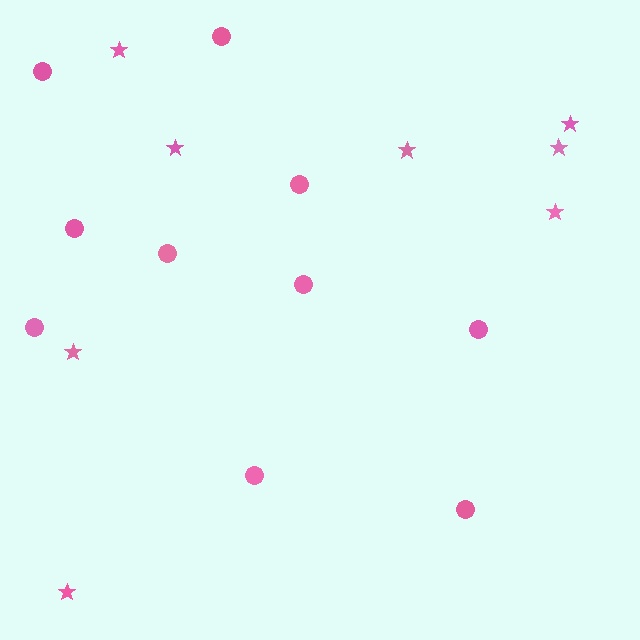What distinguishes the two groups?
There are 2 groups: one group of circles (10) and one group of stars (8).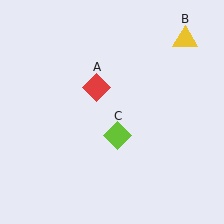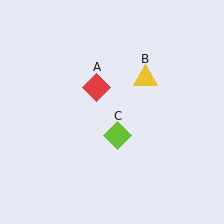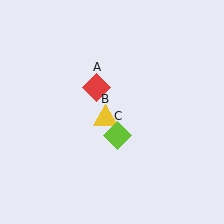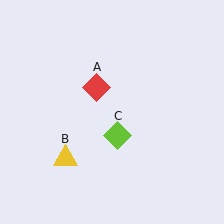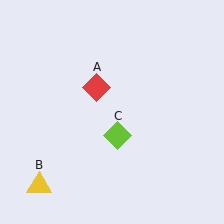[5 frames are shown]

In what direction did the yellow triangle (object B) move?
The yellow triangle (object B) moved down and to the left.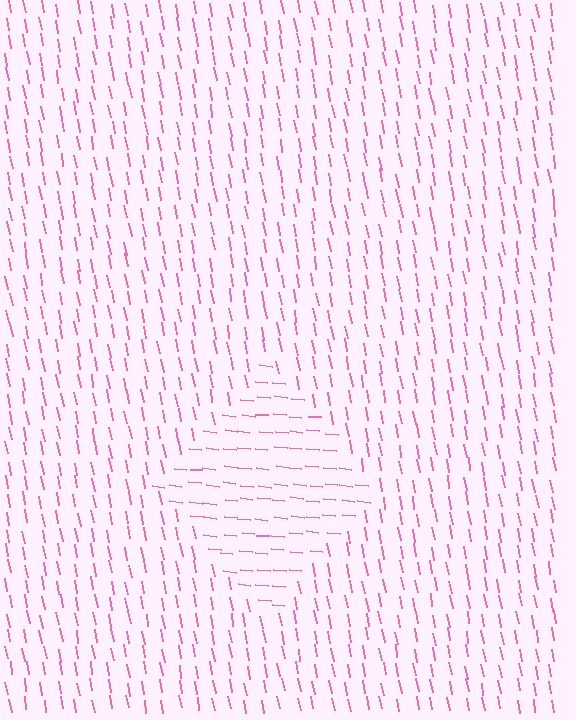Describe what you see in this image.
The image is filled with small pink line segments. A diamond region in the image has lines oriented differently from the surrounding lines, creating a visible texture boundary.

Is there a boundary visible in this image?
Yes, there is a texture boundary formed by a change in line orientation.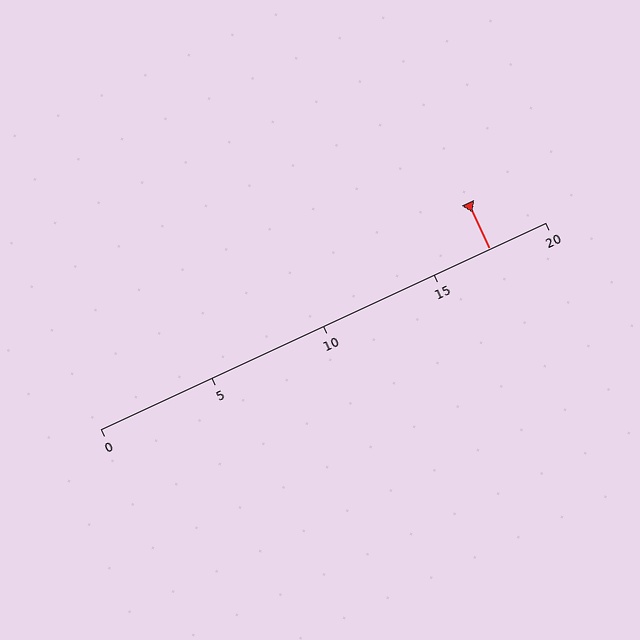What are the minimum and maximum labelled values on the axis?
The axis runs from 0 to 20.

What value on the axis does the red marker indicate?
The marker indicates approximately 17.5.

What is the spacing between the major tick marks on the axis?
The major ticks are spaced 5 apart.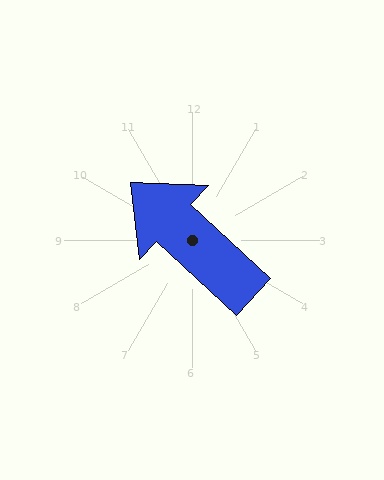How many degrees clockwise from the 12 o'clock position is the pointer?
Approximately 313 degrees.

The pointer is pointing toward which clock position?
Roughly 10 o'clock.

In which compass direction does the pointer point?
Northwest.